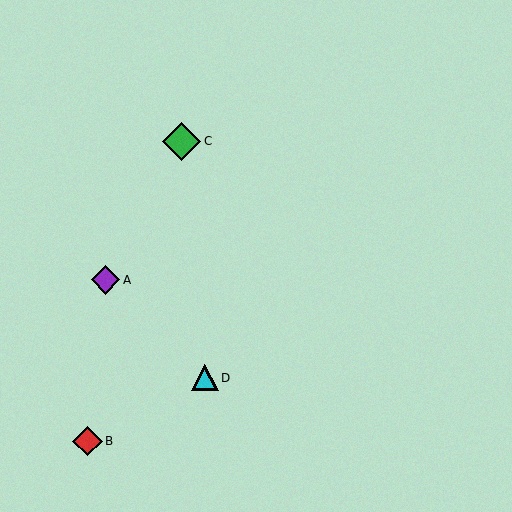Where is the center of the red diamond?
The center of the red diamond is at (88, 441).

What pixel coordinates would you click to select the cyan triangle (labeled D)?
Click at (205, 378) to select the cyan triangle D.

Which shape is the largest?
The green diamond (labeled C) is the largest.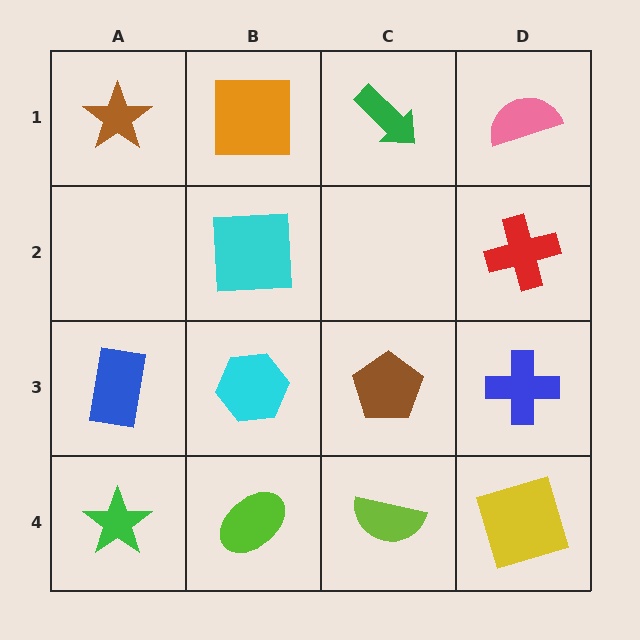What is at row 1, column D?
A pink semicircle.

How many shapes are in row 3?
4 shapes.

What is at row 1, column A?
A brown star.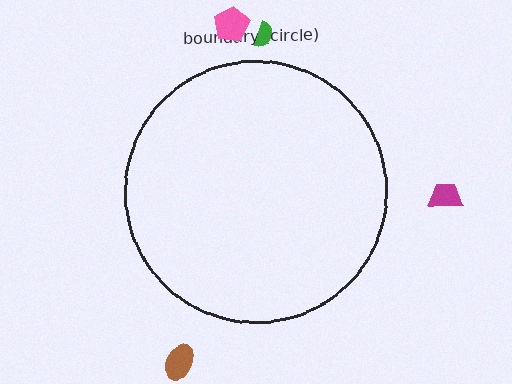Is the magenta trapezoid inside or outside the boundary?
Outside.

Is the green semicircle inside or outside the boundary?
Outside.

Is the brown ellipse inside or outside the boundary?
Outside.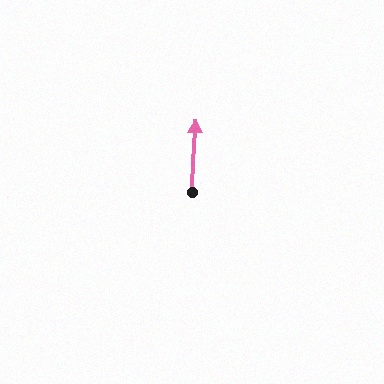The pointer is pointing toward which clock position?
Roughly 12 o'clock.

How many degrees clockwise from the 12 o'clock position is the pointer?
Approximately 2 degrees.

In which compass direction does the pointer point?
North.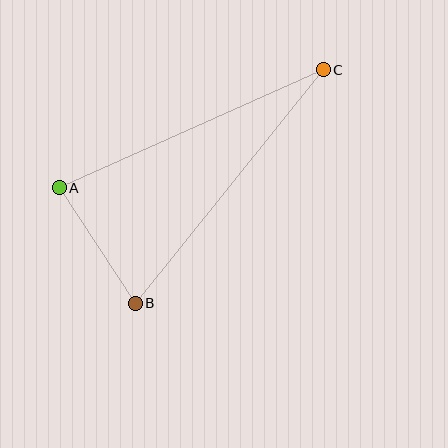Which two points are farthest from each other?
Points B and C are farthest from each other.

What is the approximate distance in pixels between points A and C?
The distance between A and C is approximately 289 pixels.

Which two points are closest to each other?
Points A and B are closest to each other.